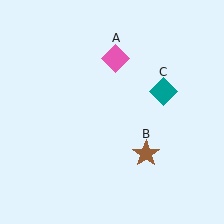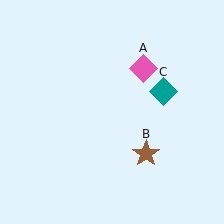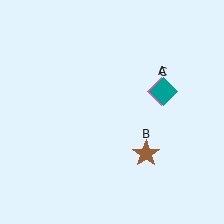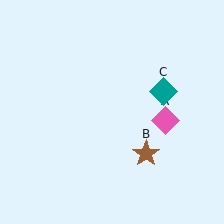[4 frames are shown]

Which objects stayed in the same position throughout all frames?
Brown star (object B) and teal diamond (object C) remained stationary.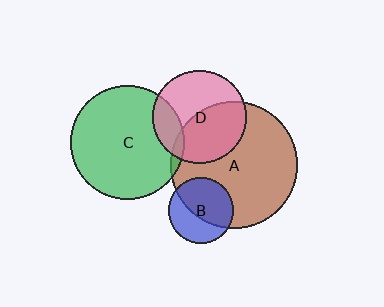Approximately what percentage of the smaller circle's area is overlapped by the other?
Approximately 20%.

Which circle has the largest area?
Circle A (brown).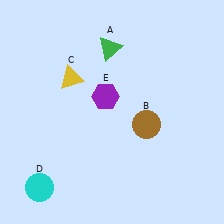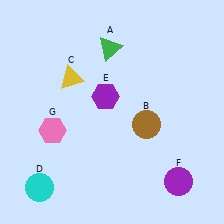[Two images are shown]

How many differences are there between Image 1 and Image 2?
There are 2 differences between the two images.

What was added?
A purple circle (F), a pink hexagon (G) were added in Image 2.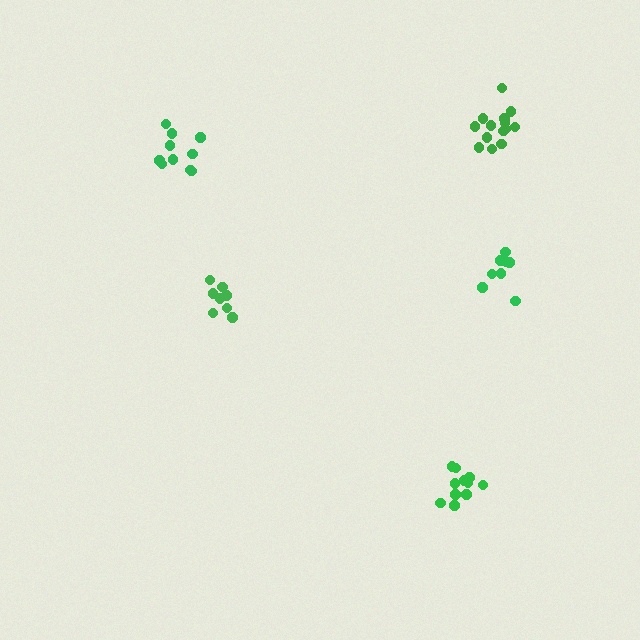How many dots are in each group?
Group 1: 8 dots, Group 2: 10 dots, Group 3: 11 dots, Group 4: 8 dots, Group 5: 14 dots (51 total).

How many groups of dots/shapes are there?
There are 5 groups.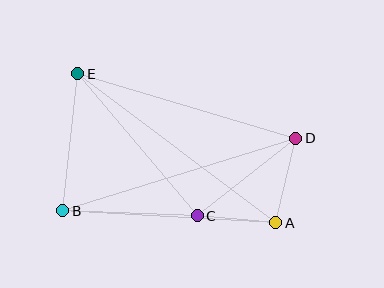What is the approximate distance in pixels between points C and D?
The distance between C and D is approximately 125 pixels.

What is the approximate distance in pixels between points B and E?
The distance between B and E is approximately 138 pixels.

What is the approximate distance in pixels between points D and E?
The distance between D and E is approximately 227 pixels.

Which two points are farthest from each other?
Points A and E are farthest from each other.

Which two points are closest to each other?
Points A and C are closest to each other.